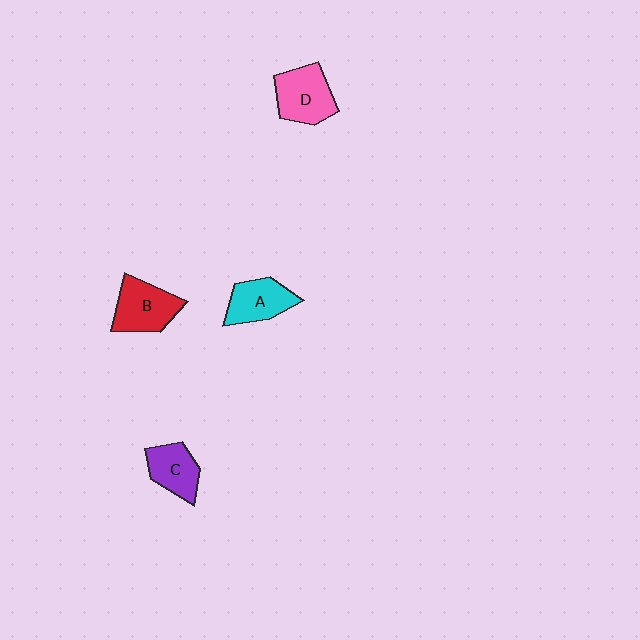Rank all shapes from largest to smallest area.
From largest to smallest: D (pink), B (red), A (cyan), C (purple).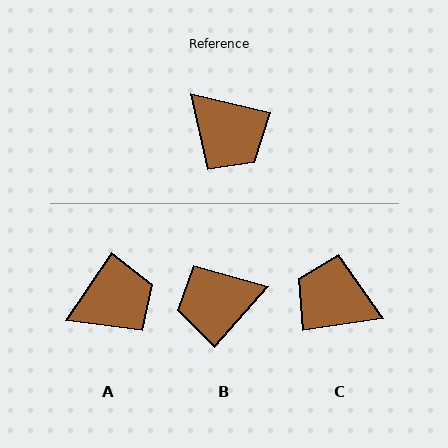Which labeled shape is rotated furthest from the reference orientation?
C, about 158 degrees away.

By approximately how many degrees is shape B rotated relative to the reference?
Approximately 118 degrees clockwise.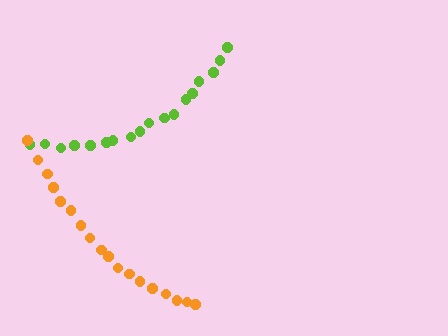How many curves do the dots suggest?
There are 2 distinct paths.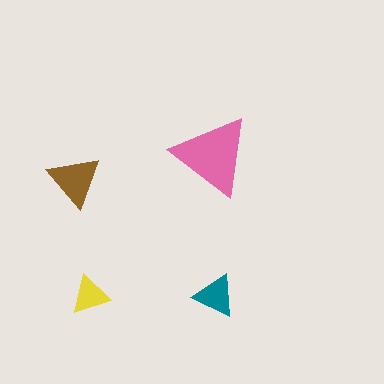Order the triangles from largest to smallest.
the pink one, the brown one, the teal one, the yellow one.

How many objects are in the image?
There are 4 objects in the image.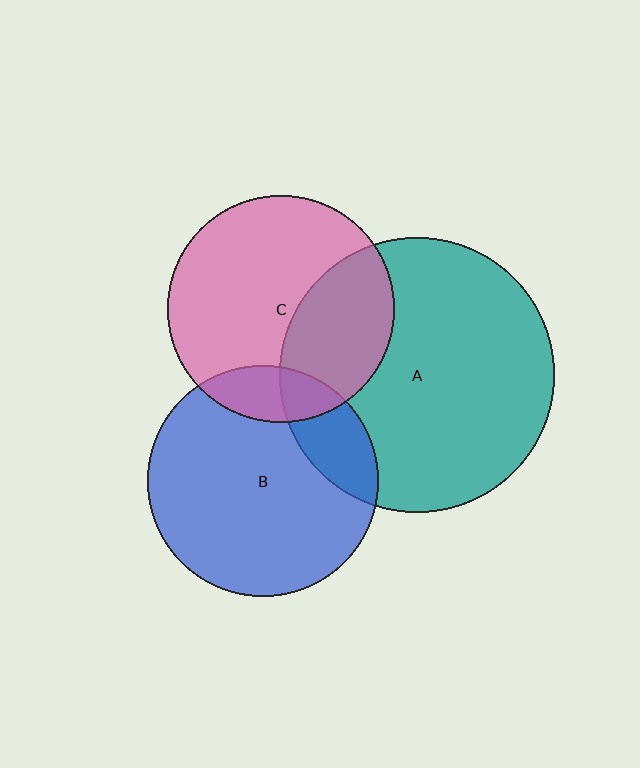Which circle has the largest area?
Circle A (teal).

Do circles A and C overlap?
Yes.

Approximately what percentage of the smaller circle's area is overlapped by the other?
Approximately 35%.